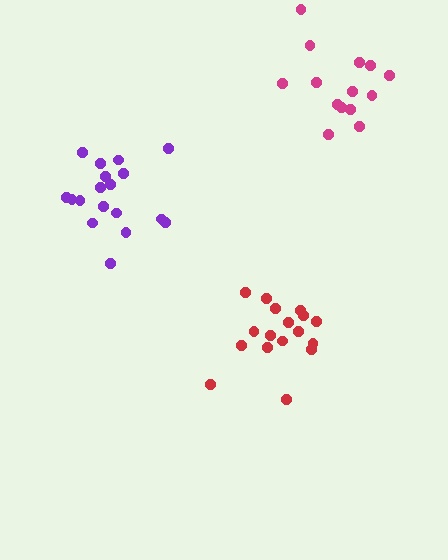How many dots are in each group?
Group 1: 14 dots, Group 2: 18 dots, Group 3: 17 dots (49 total).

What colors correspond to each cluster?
The clusters are colored: magenta, purple, red.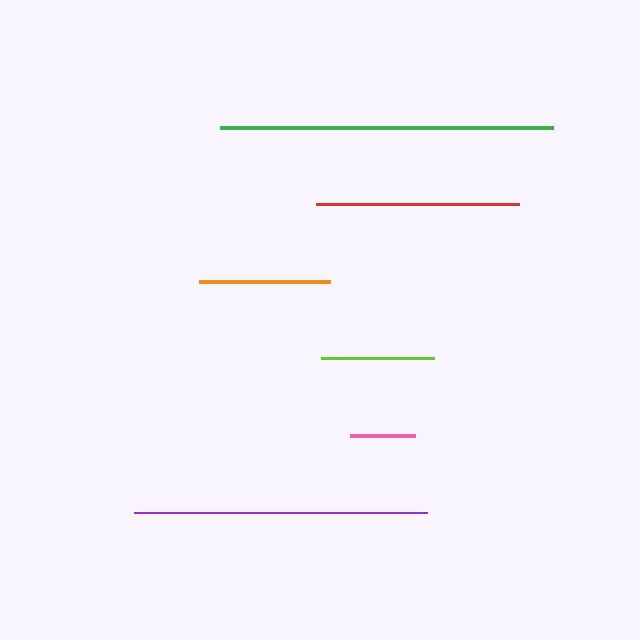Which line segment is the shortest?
The pink line is the shortest at approximately 65 pixels.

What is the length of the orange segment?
The orange segment is approximately 130 pixels long.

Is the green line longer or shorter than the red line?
The green line is longer than the red line.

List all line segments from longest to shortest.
From longest to shortest: green, purple, red, orange, lime, pink.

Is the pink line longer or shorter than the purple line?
The purple line is longer than the pink line.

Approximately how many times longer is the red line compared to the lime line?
The red line is approximately 1.8 times the length of the lime line.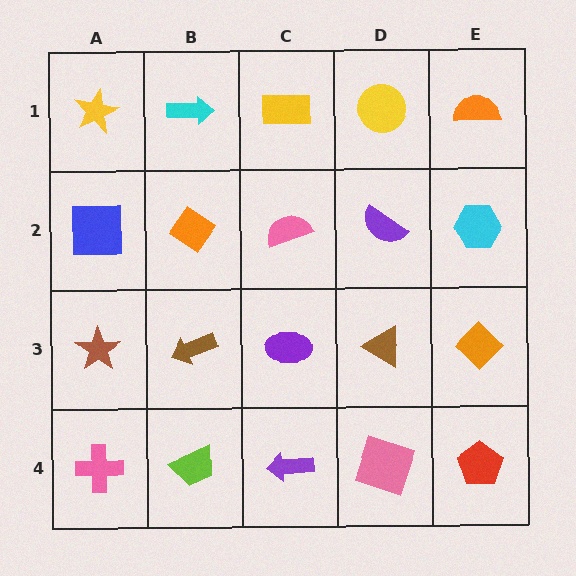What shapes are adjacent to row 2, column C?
A yellow rectangle (row 1, column C), a purple ellipse (row 3, column C), an orange diamond (row 2, column B), a purple semicircle (row 2, column D).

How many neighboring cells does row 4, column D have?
3.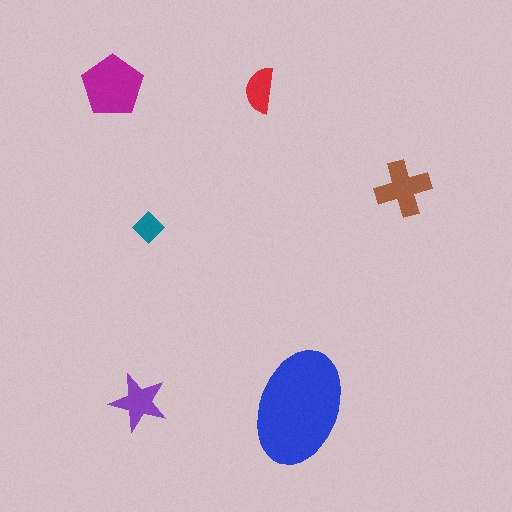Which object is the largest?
The blue ellipse.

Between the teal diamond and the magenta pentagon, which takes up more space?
The magenta pentagon.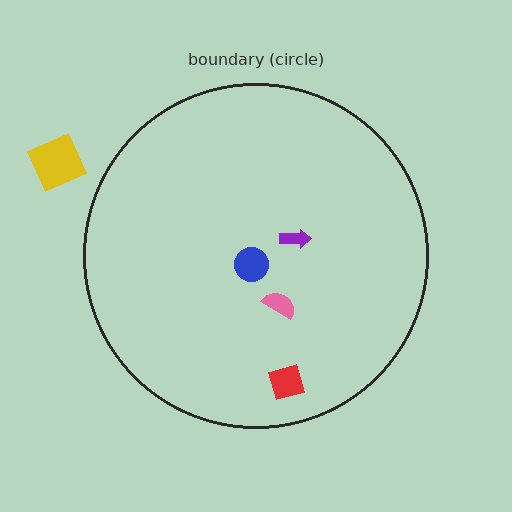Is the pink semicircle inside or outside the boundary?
Inside.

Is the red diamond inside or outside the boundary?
Inside.